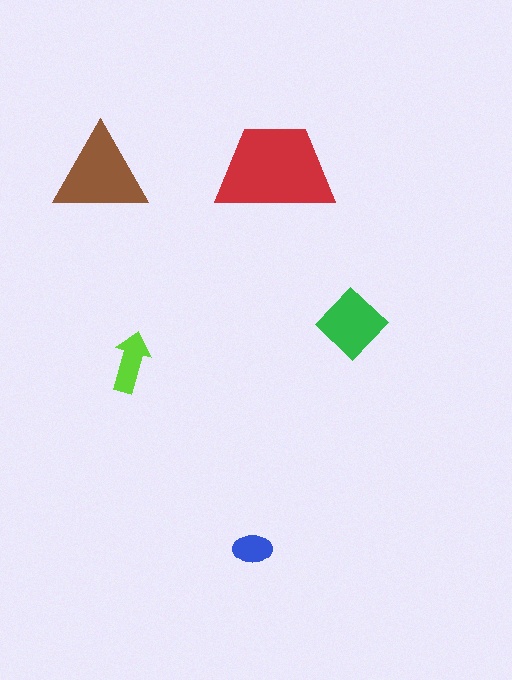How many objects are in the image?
There are 5 objects in the image.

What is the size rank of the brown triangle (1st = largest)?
2nd.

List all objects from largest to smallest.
The red trapezoid, the brown triangle, the green diamond, the lime arrow, the blue ellipse.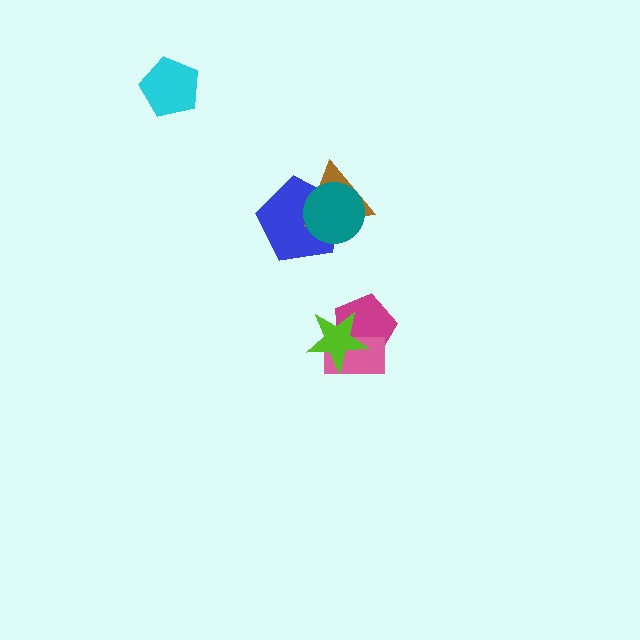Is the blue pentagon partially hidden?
Yes, it is partially covered by another shape.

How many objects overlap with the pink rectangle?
2 objects overlap with the pink rectangle.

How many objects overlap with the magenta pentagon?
2 objects overlap with the magenta pentagon.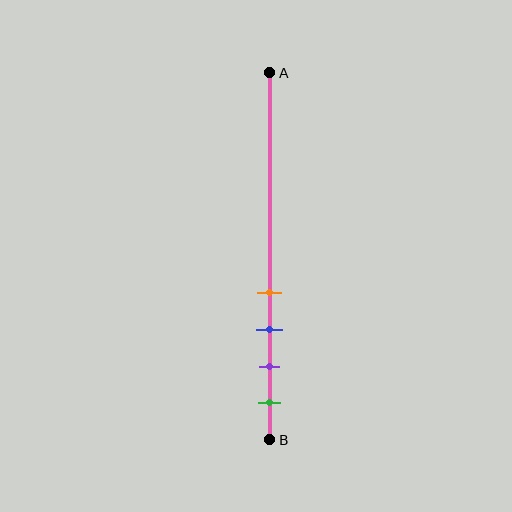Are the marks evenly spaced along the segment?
Yes, the marks are approximately evenly spaced.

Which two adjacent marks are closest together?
The orange and blue marks are the closest adjacent pair.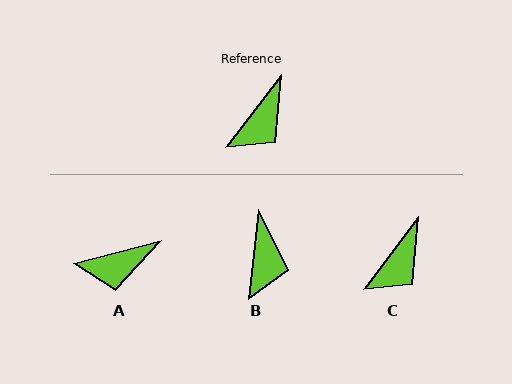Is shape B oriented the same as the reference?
No, it is off by about 31 degrees.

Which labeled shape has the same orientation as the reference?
C.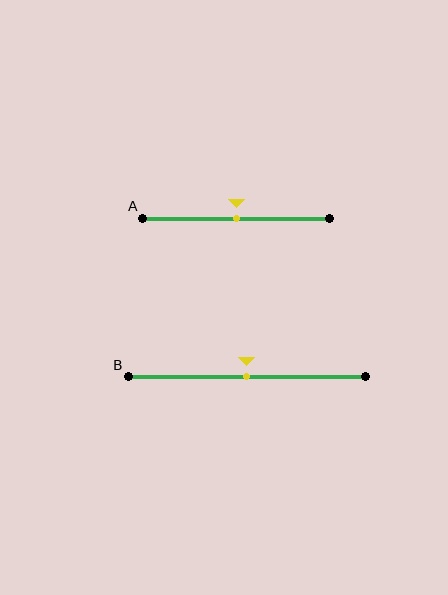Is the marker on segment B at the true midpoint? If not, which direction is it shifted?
Yes, the marker on segment B is at the true midpoint.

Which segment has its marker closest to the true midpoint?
Segment A has its marker closest to the true midpoint.